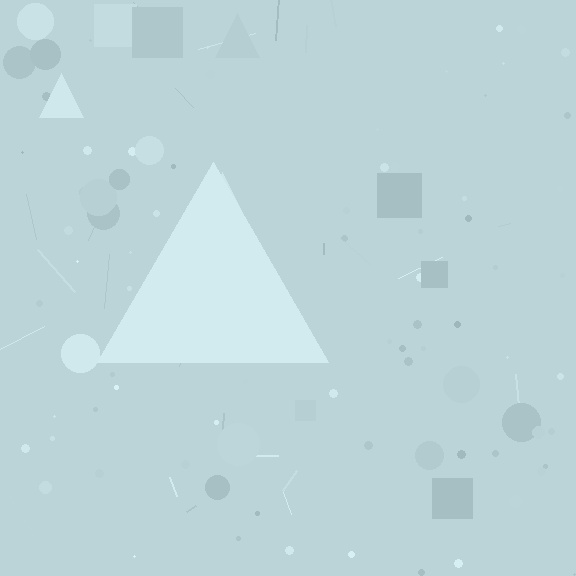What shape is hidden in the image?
A triangle is hidden in the image.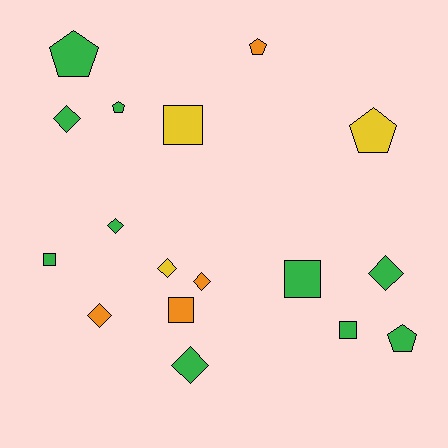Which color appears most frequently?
Green, with 10 objects.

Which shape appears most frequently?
Diamond, with 7 objects.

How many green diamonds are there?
There are 4 green diamonds.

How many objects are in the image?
There are 17 objects.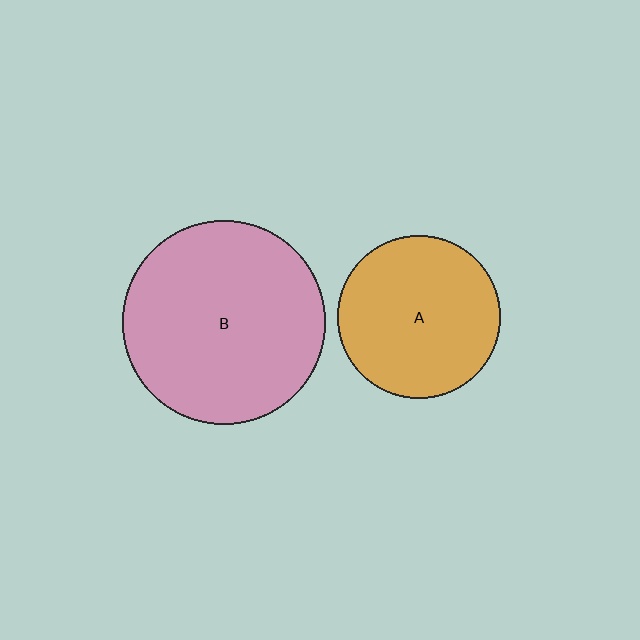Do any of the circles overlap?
No, none of the circles overlap.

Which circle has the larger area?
Circle B (pink).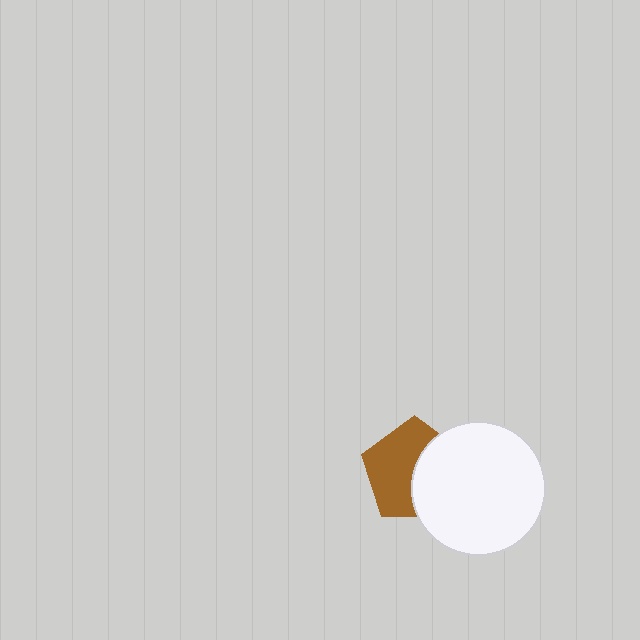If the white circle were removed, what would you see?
You would see the complete brown pentagon.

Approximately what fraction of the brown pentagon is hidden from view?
Roughly 44% of the brown pentagon is hidden behind the white circle.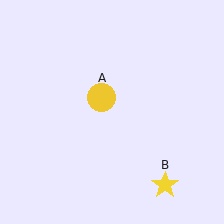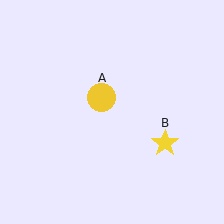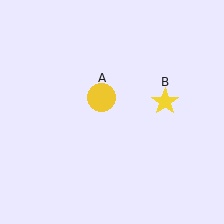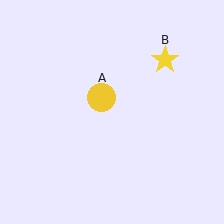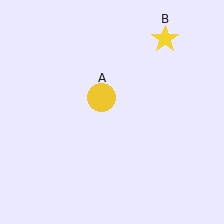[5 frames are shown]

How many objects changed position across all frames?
1 object changed position: yellow star (object B).